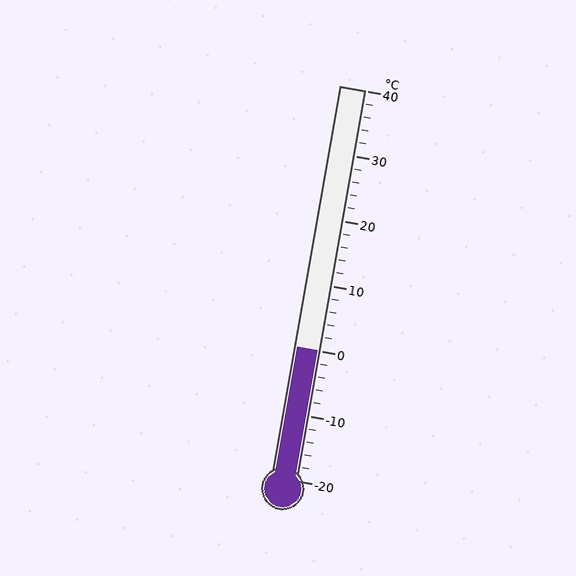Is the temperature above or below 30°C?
The temperature is below 30°C.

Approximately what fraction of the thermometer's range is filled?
The thermometer is filled to approximately 35% of its range.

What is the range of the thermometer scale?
The thermometer scale ranges from -20°C to 40°C.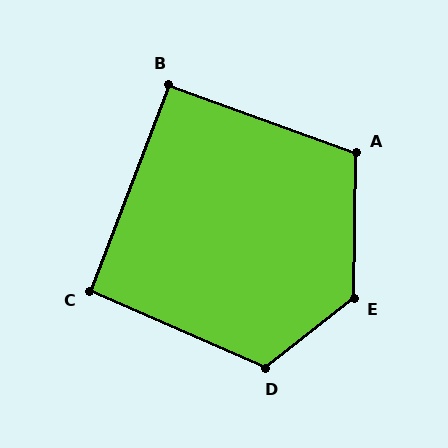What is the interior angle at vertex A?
Approximately 109 degrees (obtuse).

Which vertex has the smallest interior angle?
B, at approximately 91 degrees.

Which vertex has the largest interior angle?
E, at approximately 129 degrees.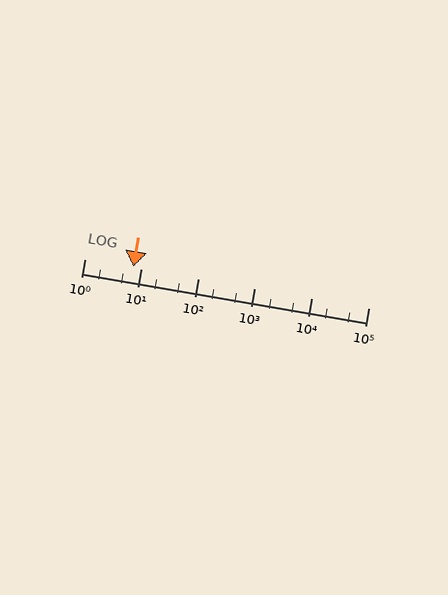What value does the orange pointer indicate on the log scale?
The pointer indicates approximately 7.2.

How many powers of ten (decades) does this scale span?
The scale spans 5 decades, from 1 to 100000.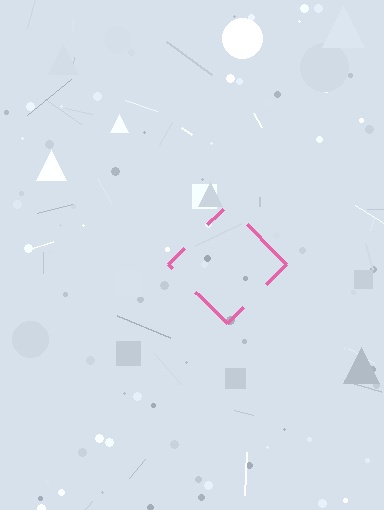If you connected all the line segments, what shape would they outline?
They would outline a diamond.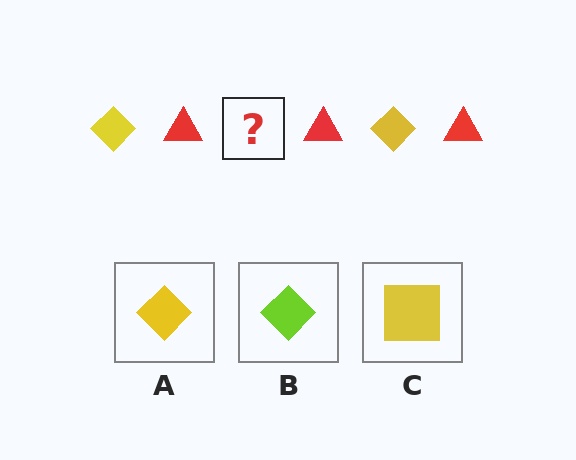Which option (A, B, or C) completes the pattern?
A.